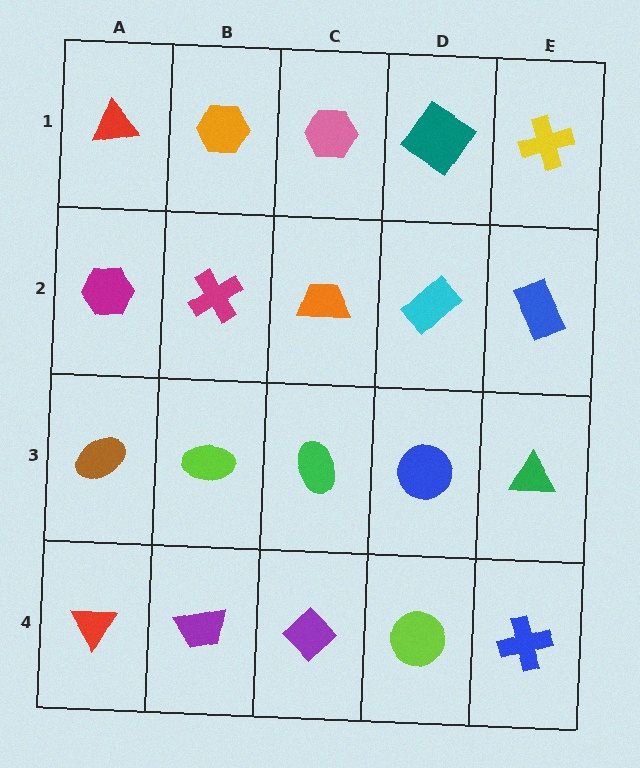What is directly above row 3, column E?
A blue rectangle.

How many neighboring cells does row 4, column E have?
2.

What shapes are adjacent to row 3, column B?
A magenta cross (row 2, column B), a purple trapezoid (row 4, column B), a brown ellipse (row 3, column A), a green ellipse (row 3, column C).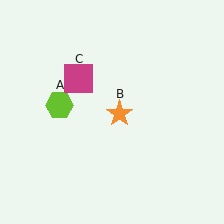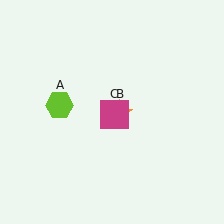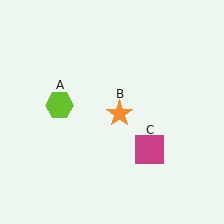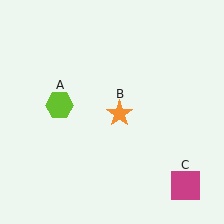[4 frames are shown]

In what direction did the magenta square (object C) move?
The magenta square (object C) moved down and to the right.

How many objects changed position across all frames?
1 object changed position: magenta square (object C).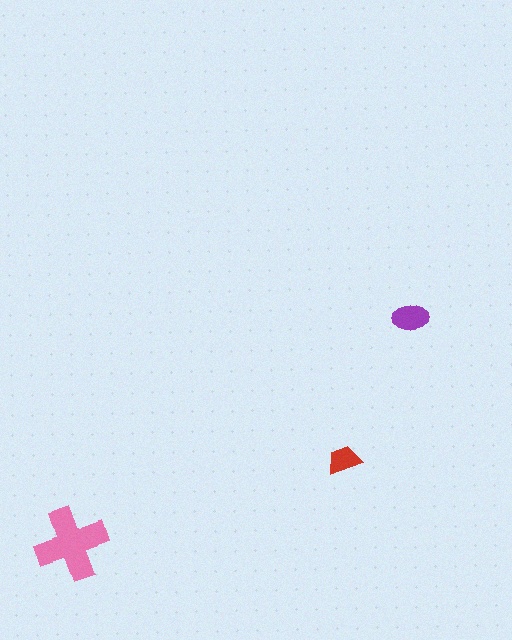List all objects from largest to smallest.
The pink cross, the purple ellipse, the red trapezoid.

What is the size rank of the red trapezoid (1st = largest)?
3rd.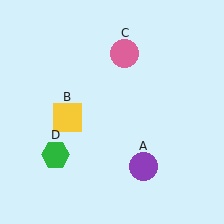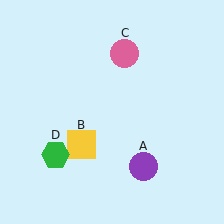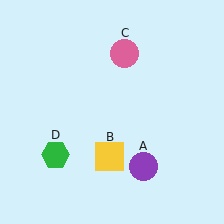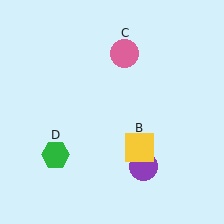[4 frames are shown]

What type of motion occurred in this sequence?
The yellow square (object B) rotated counterclockwise around the center of the scene.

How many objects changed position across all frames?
1 object changed position: yellow square (object B).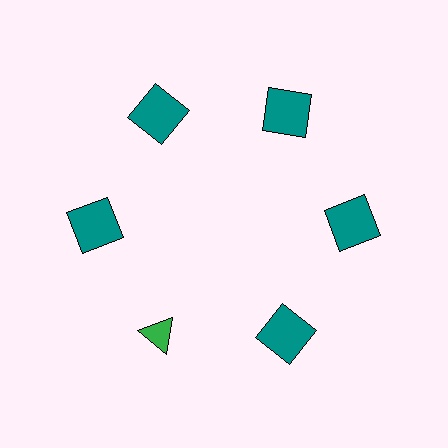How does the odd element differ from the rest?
It differs in both color (green instead of teal) and shape (triangle instead of square).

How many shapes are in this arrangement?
There are 6 shapes arranged in a ring pattern.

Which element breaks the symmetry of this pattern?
The green triangle at roughly the 7 o'clock position breaks the symmetry. All other shapes are teal squares.